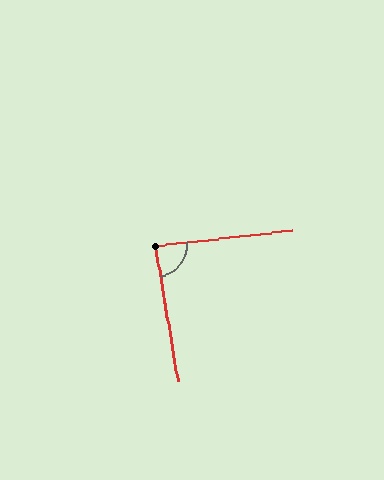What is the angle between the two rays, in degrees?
Approximately 87 degrees.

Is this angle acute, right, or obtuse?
It is approximately a right angle.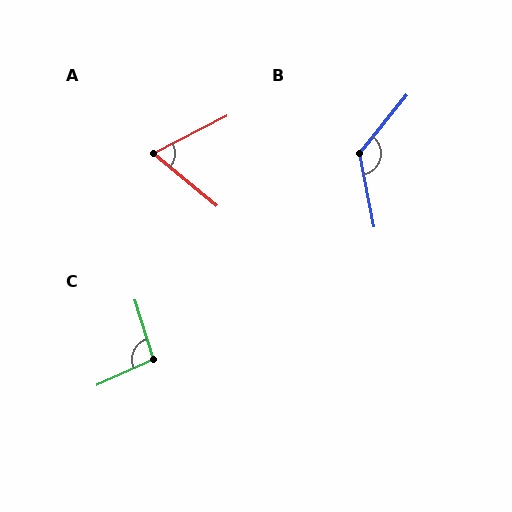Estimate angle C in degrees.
Approximately 97 degrees.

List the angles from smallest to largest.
A (66°), C (97°), B (130°).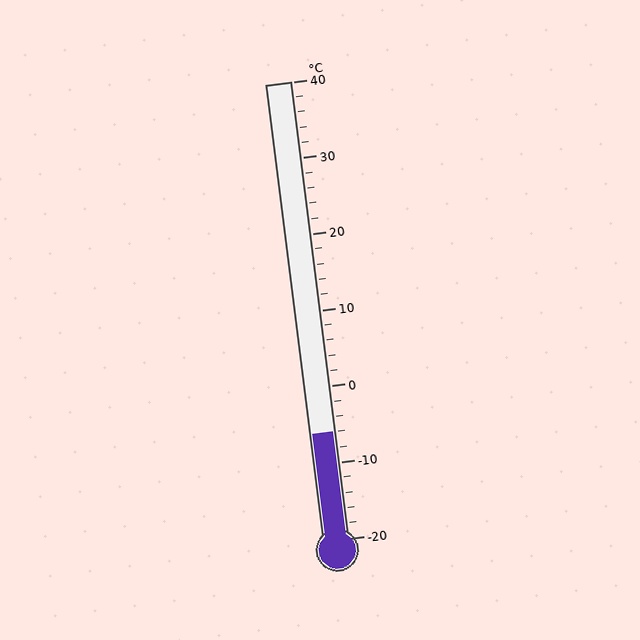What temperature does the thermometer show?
The thermometer shows approximately -6°C.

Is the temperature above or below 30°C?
The temperature is below 30°C.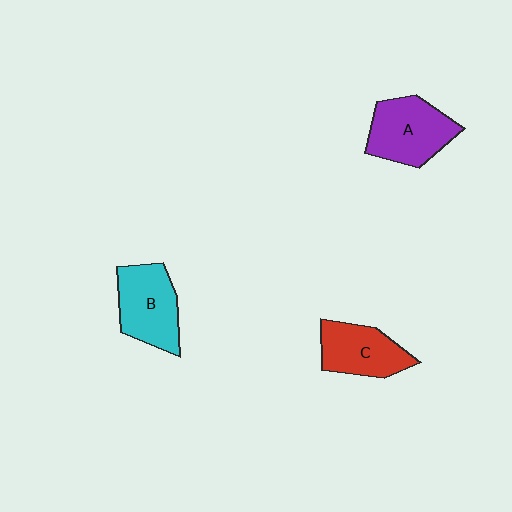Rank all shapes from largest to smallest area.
From largest to smallest: A (purple), B (cyan), C (red).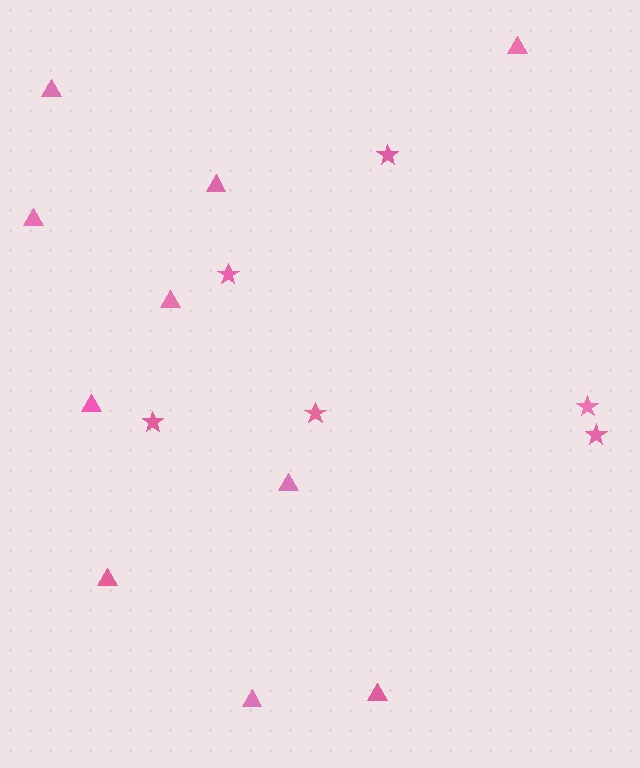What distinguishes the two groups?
There are 2 groups: one group of triangles (10) and one group of stars (6).